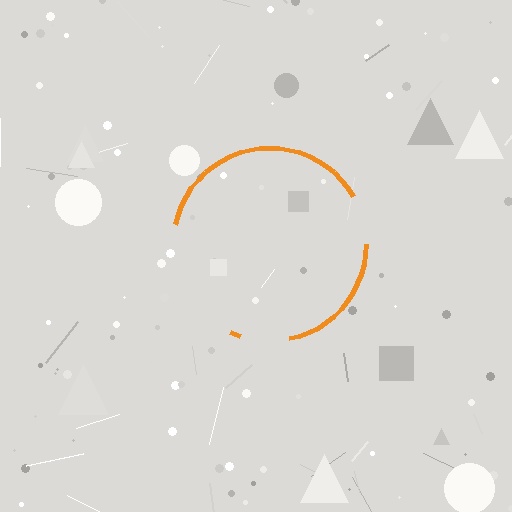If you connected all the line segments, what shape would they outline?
They would outline a circle.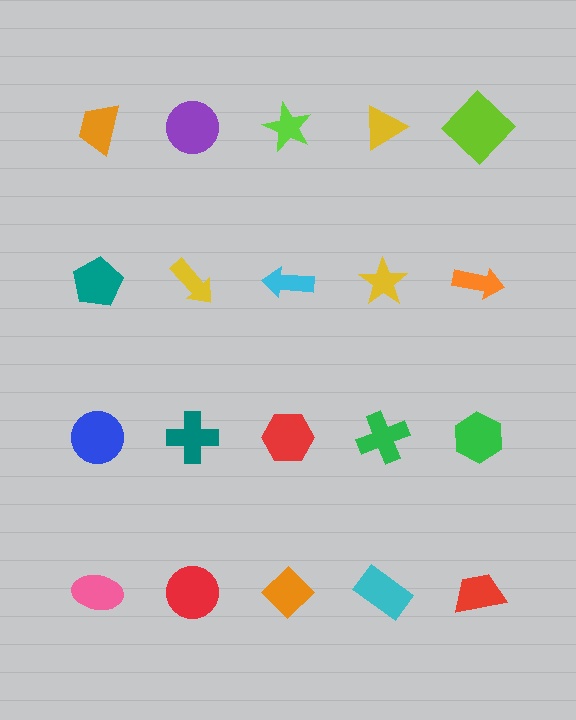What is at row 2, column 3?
A cyan arrow.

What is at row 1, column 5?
A lime diamond.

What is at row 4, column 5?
A red trapezoid.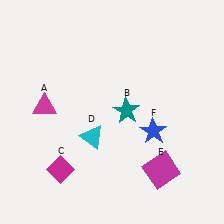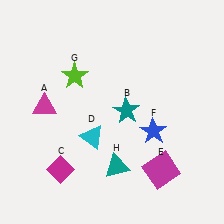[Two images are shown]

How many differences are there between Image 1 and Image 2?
There are 2 differences between the two images.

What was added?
A lime star (G), a teal triangle (H) were added in Image 2.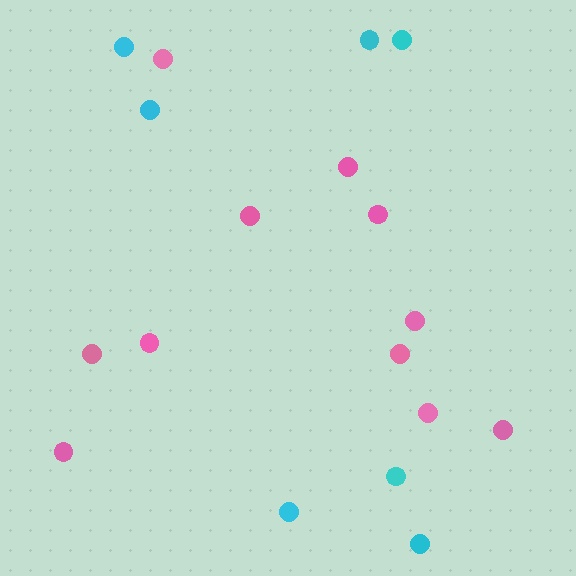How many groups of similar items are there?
There are 2 groups: one group of pink circles (11) and one group of cyan circles (7).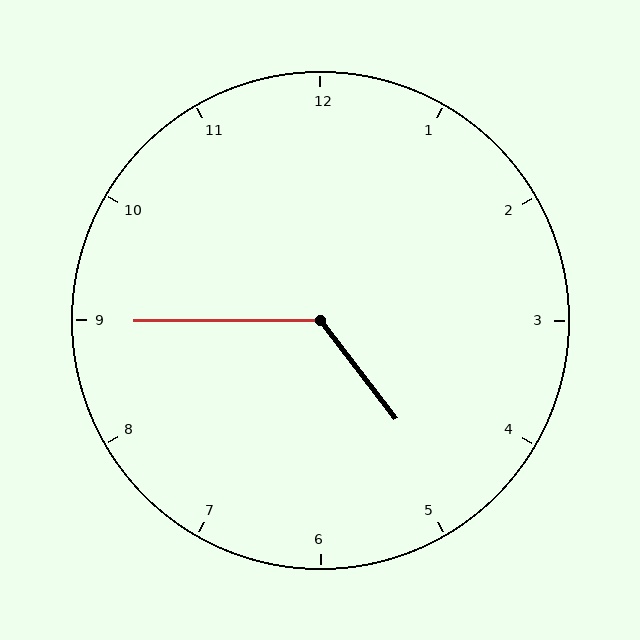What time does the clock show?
4:45.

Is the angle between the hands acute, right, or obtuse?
It is obtuse.